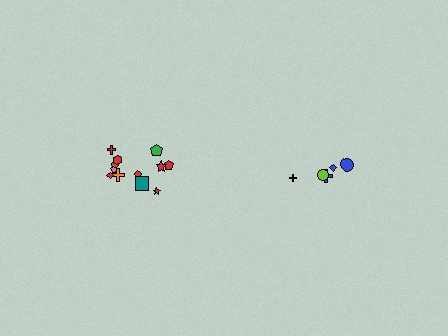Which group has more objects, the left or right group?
The left group.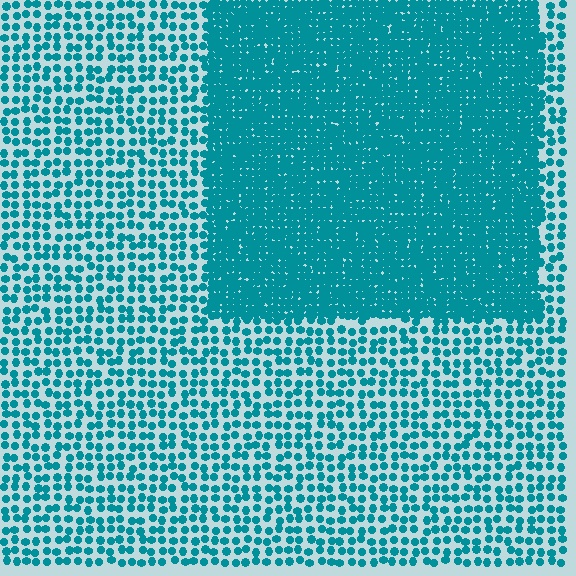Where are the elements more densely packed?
The elements are more densely packed inside the rectangle boundary.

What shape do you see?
I see a rectangle.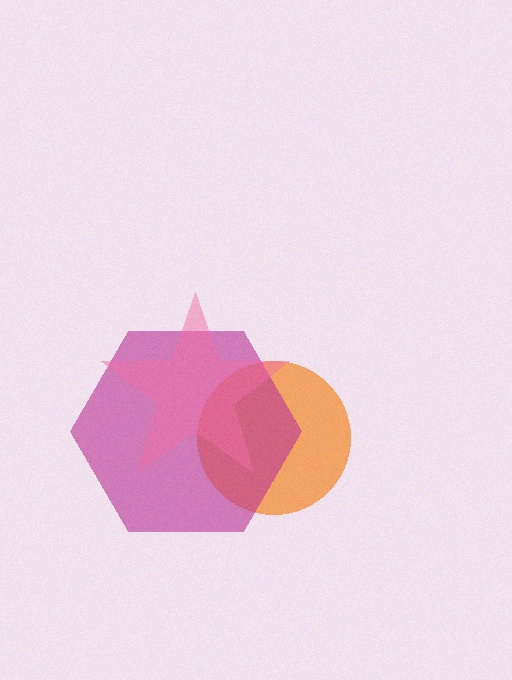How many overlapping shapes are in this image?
There are 3 overlapping shapes in the image.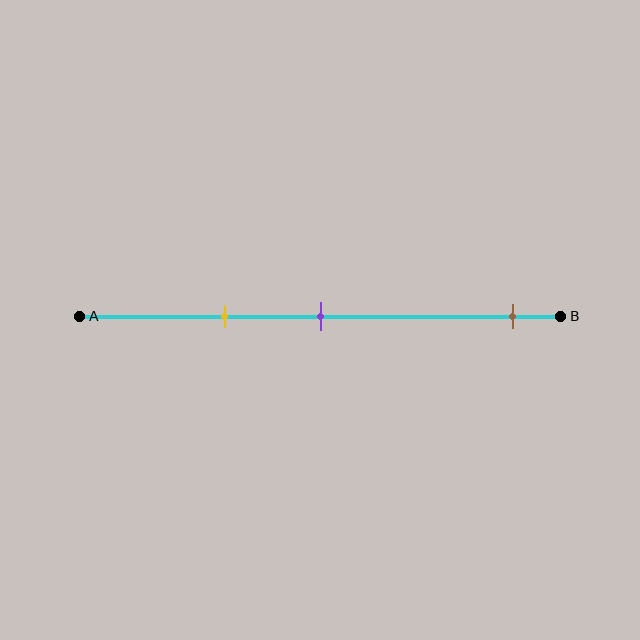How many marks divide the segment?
There are 3 marks dividing the segment.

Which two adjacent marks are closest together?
The yellow and purple marks are the closest adjacent pair.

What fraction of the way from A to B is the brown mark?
The brown mark is approximately 90% (0.9) of the way from A to B.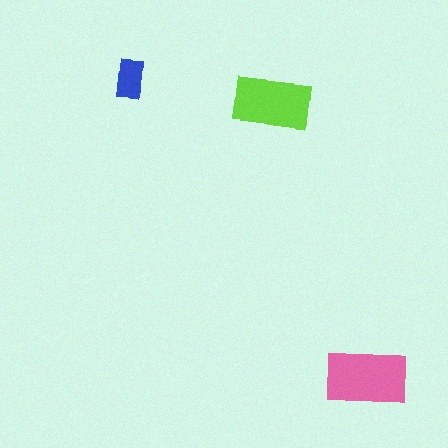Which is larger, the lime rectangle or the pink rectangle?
The pink one.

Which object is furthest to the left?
The blue rectangle is leftmost.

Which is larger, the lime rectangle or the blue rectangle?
The lime one.